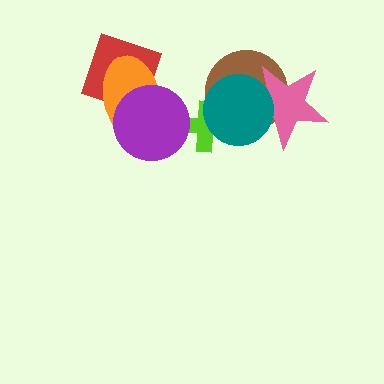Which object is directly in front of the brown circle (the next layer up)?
The pink star is directly in front of the brown circle.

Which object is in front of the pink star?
The teal circle is in front of the pink star.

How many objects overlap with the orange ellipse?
2 objects overlap with the orange ellipse.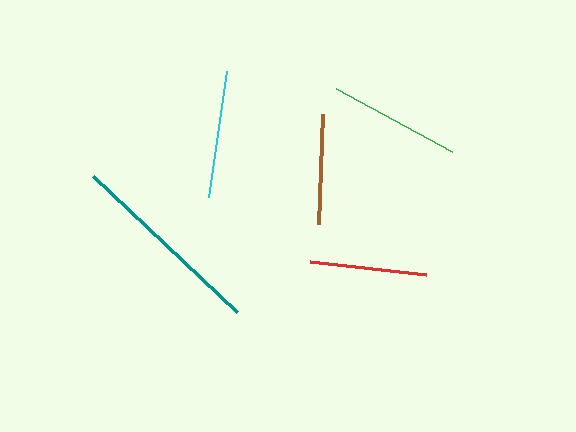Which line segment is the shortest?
The brown line is the shortest at approximately 110 pixels.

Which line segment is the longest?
The teal line is the longest at approximately 198 pixels.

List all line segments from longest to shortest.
From longest to shortest: teal, green, cyan, red, brown.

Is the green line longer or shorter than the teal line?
The teal line is longer than the green line.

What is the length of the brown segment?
The brown segment is approximately 110 pixels long.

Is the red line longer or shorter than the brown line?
The red line is longer than the brown line.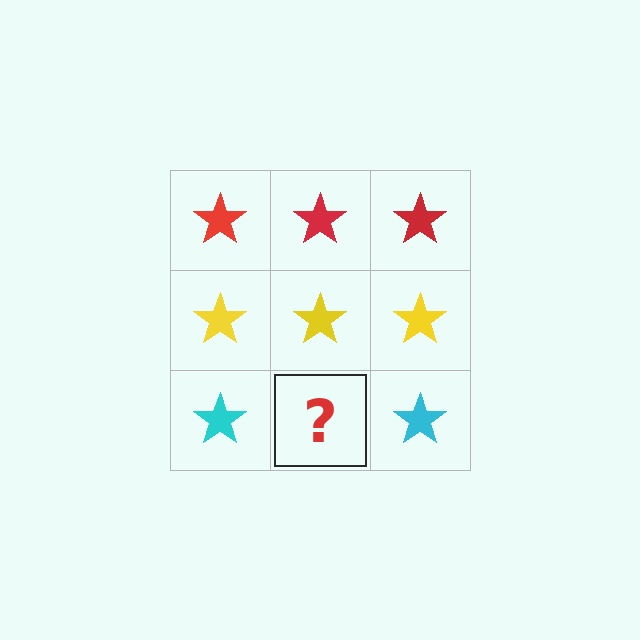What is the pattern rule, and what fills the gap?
The rule is that each row has a consistent color. The gap should be filled with a cyan star.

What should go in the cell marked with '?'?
The missing cell should contain a cyan star.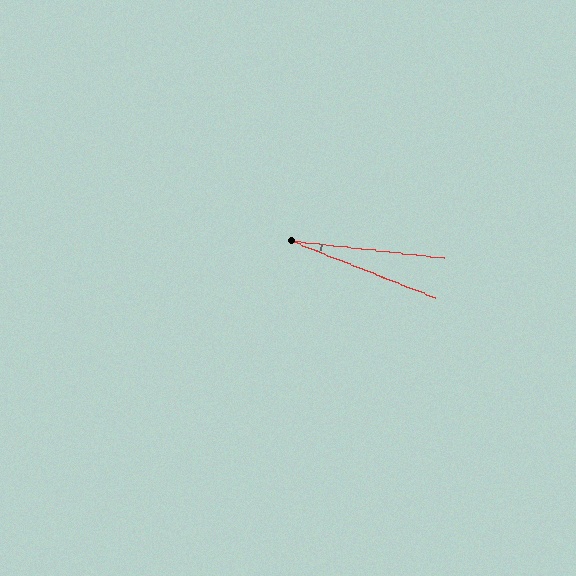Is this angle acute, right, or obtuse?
It is acute.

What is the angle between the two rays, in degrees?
Approximately 15 degrees.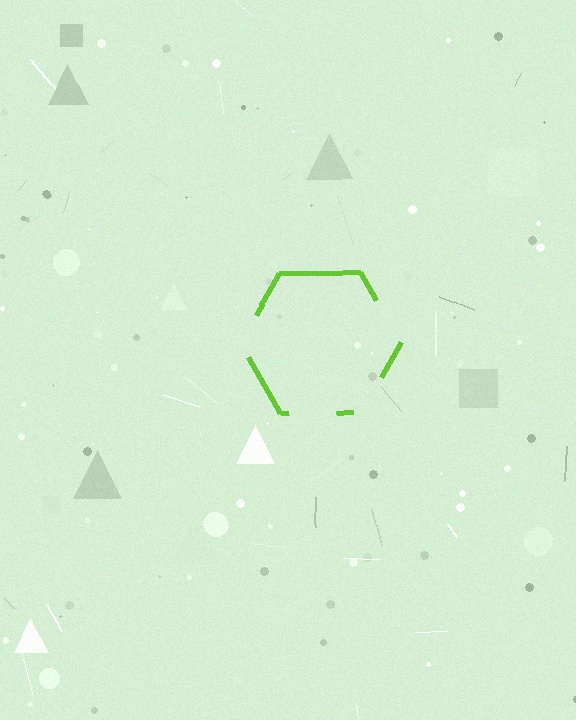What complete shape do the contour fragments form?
The contour fragments form a hexagon.